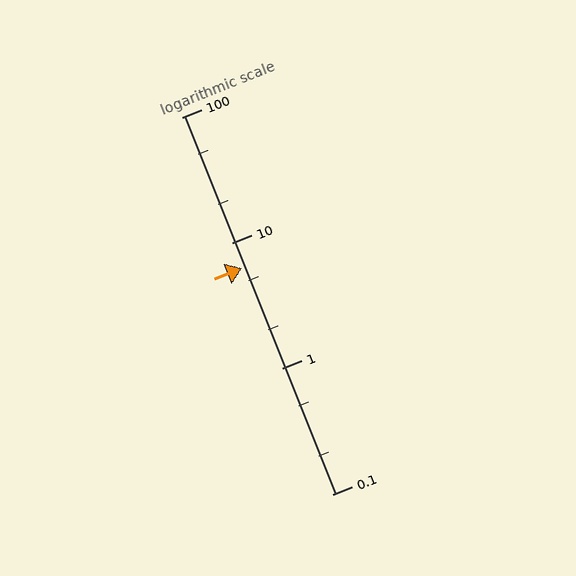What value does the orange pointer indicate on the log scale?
The pointer indicates approximately 6.3.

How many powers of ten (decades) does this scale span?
The scale spans 3 decades, from 0.1 to 100.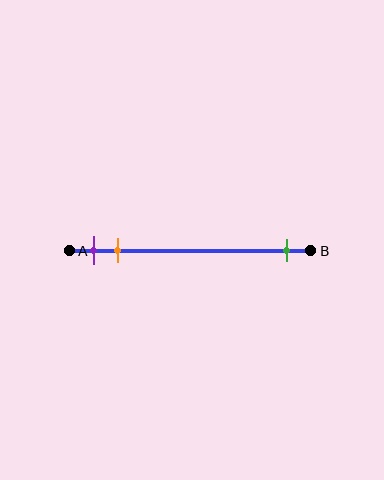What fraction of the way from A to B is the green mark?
The green mark is approximately 90% (0.9) of the way from A to B.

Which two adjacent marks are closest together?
The purple and orange marks are the closest adjacent pair.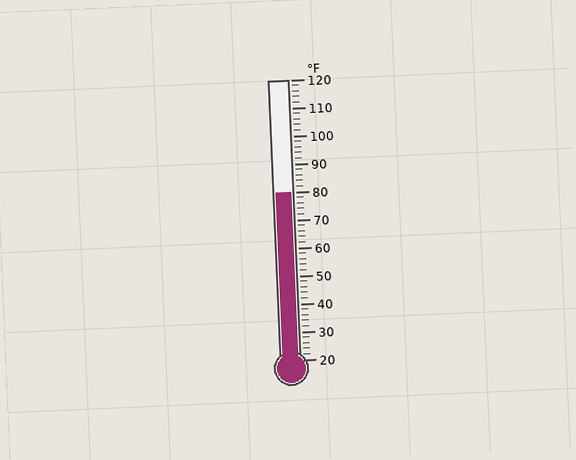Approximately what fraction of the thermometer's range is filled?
The thermometer is filled to approximately 60% of its range.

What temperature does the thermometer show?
The thermometer shows approximately 80°F.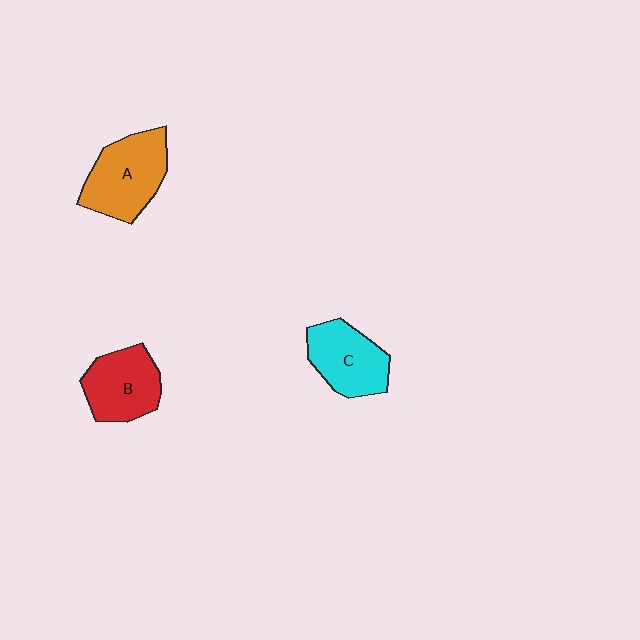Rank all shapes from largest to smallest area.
From largest to smallest: A (orange), C (cyan), B (red).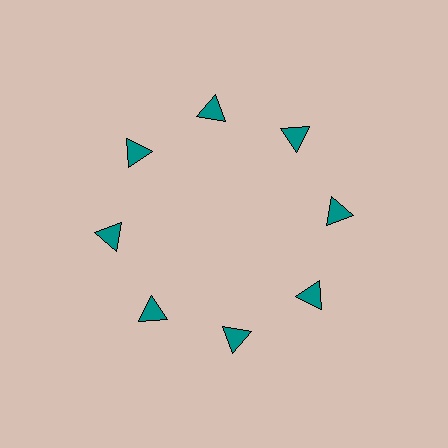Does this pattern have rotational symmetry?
Yes, this pattern has 8-fold rotational symmetry. It looks the same after rotating 45 degrees around the center.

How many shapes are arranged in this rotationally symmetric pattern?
There are 8 shapes, arranged in 8 groups of 1.